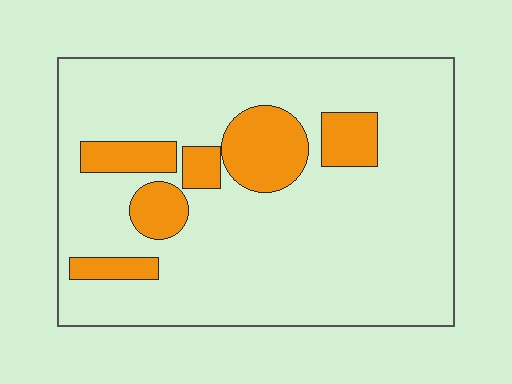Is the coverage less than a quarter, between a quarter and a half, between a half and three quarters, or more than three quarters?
Less than a quarter.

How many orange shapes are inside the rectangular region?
6.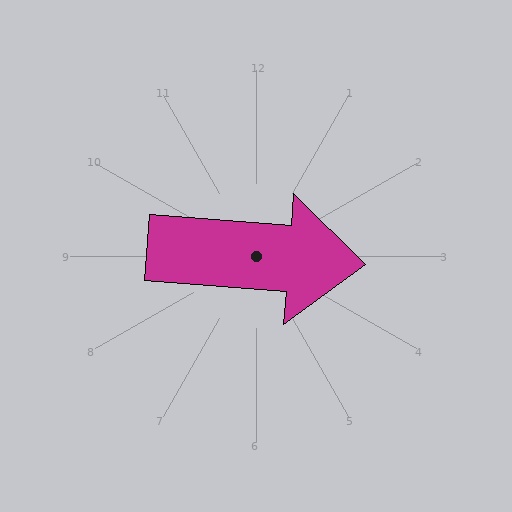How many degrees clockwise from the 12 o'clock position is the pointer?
Approximately 94 degrees.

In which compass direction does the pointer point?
East.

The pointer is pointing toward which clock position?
Roughly 3 o'clock.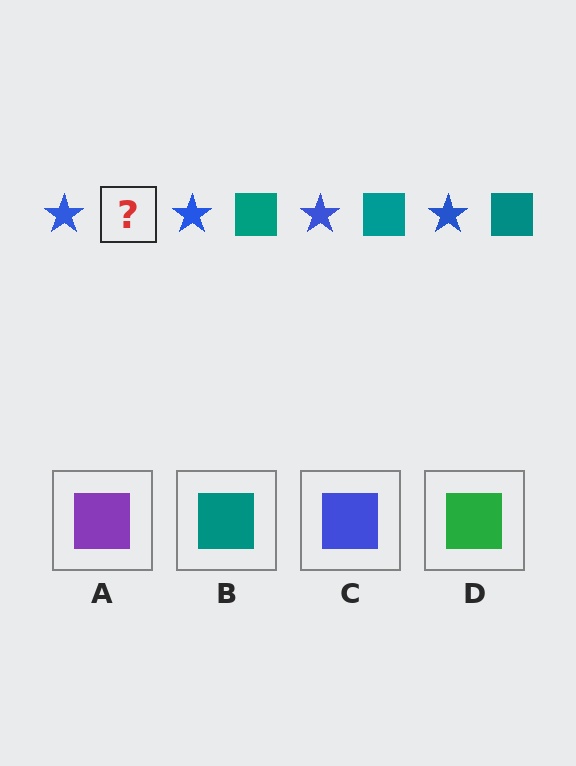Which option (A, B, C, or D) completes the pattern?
B.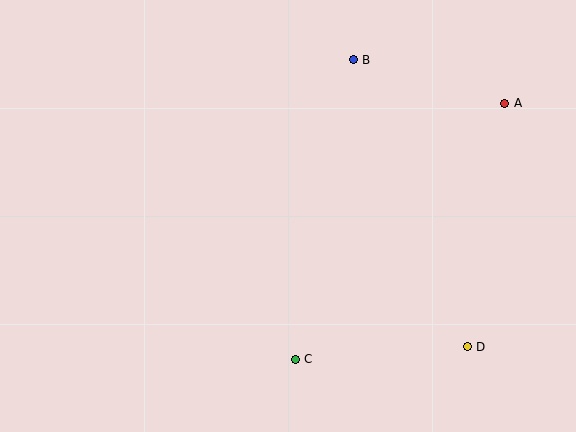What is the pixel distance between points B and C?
The distance between B and C is 305 pixels.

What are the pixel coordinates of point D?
Point D is at (467, 347).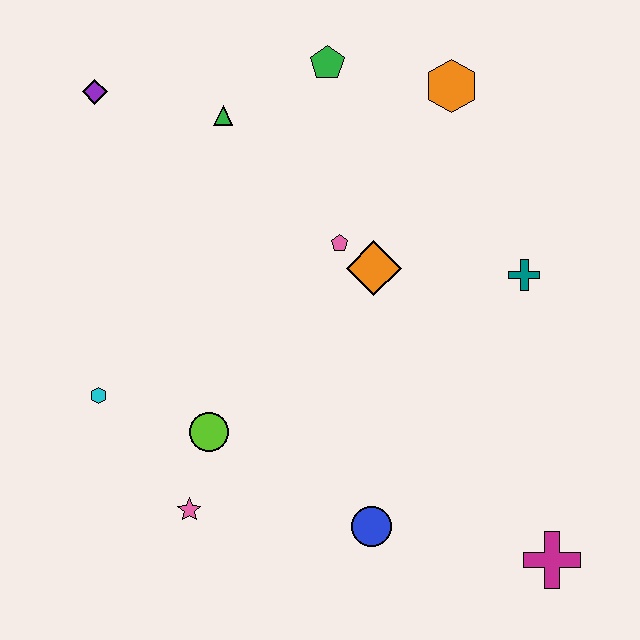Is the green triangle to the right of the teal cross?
No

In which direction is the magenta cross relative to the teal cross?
The magenta cross is below the teal cross.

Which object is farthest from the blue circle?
The purple diamond is farthest from the blue circle.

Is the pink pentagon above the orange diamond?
Yes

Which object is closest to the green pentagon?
The green triangle is closest to the green pentagon.